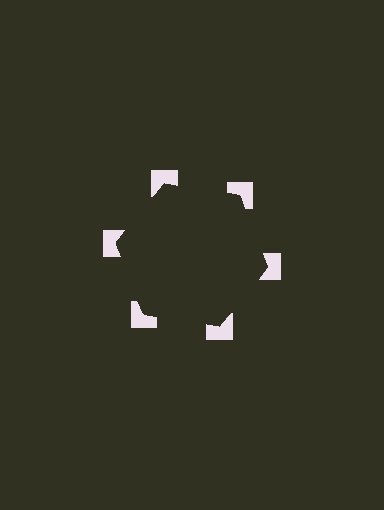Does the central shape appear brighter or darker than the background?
It typically appears slightly darker than the background, even though no actual brightness change is drawn.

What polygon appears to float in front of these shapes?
An illusory hexagon — its edges are inferred from the aligned wedge cuts in the notched squares, not physically drawn.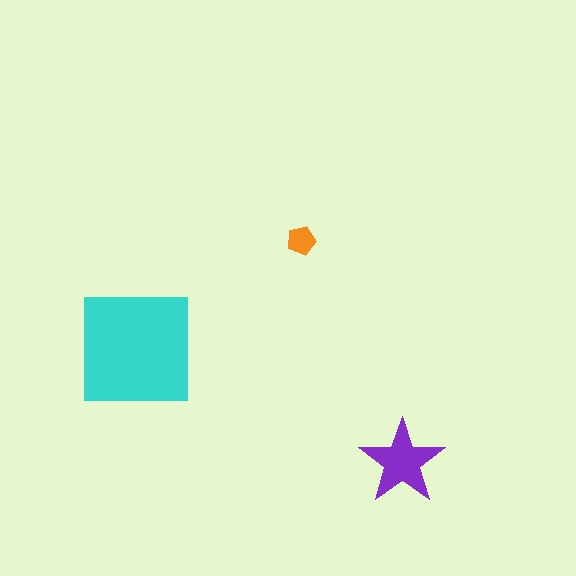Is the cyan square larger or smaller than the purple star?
Larger.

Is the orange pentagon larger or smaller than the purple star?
Smaller.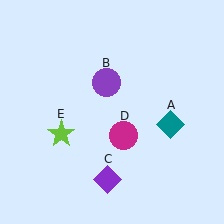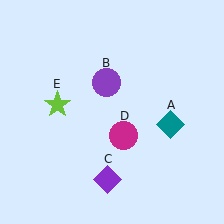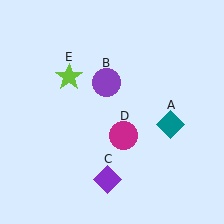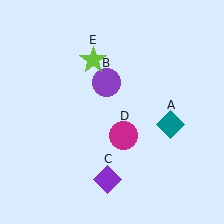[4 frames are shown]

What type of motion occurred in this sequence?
The lime star (object E) rotated clockwise around the center of the scene.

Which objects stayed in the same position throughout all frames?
Teal diamond (object A) and purple circle (object B) and purple diamond (object C) and magenta circle (object D) remained stationary.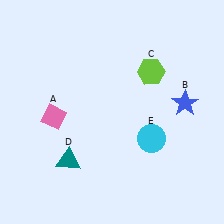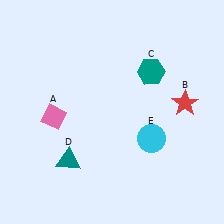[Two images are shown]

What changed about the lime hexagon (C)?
In Image 1, C is lime. In Image 2, it changed to teal.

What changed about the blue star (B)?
In Image 1, B is blue. In Image 2, it changed to red.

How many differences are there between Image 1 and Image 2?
There are 2 differences between the two images.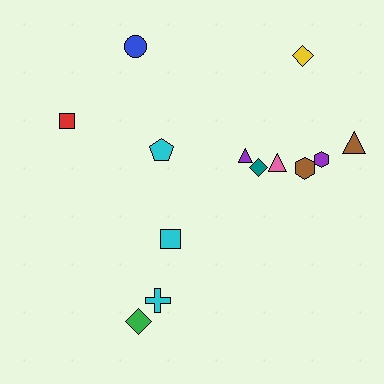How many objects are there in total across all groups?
There are 13 objects.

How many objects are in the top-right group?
There are 7 objects.